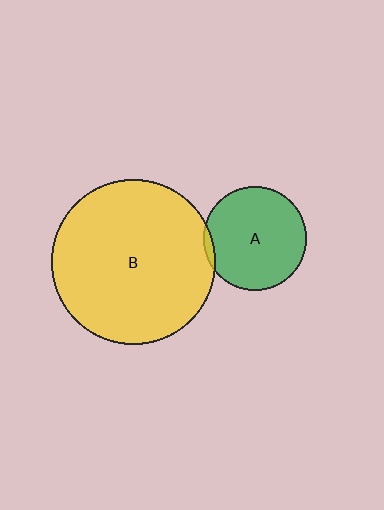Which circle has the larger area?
Circle B (yellow).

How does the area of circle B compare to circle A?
Approximately 2.5 times.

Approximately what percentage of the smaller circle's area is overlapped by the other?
Approximately 5%.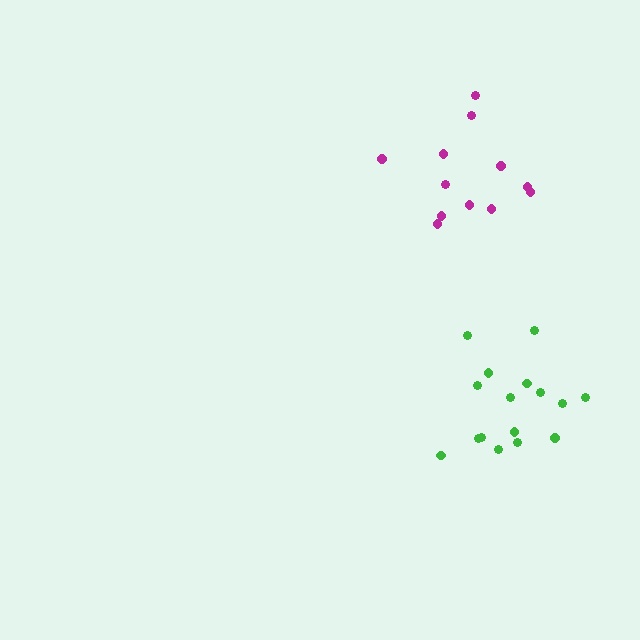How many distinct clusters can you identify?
There are 2 distinct clusters.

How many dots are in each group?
Group 1: 16 dots, Group 2: 12 dots (28 total).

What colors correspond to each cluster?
The clusters are colored: green, magenta.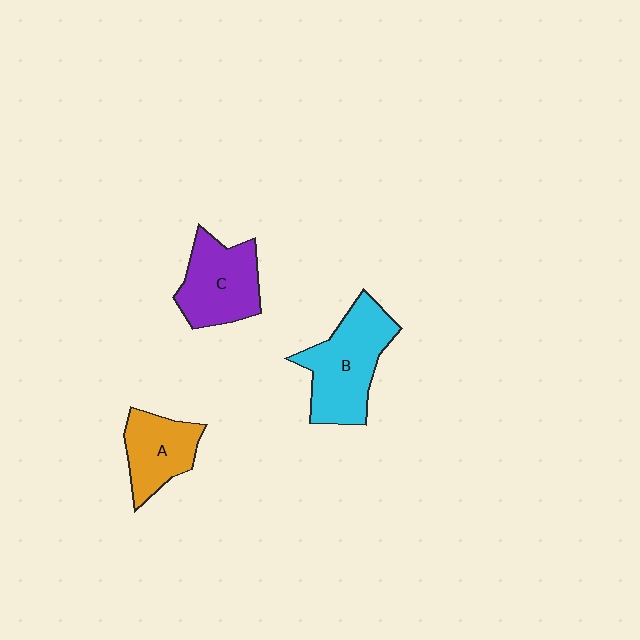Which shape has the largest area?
Shape B (cyan).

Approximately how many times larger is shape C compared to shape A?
Approximately 1.2 times.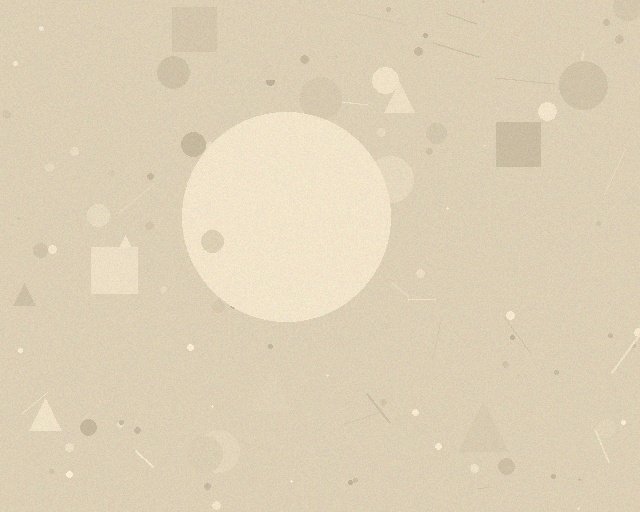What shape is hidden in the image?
A circle is hidden in the image.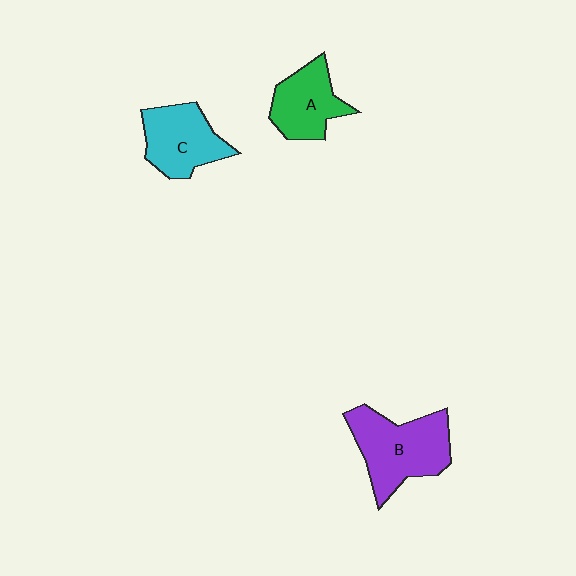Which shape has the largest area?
Shape B (purple).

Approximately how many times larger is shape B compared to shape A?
Approximately 1.4 times.